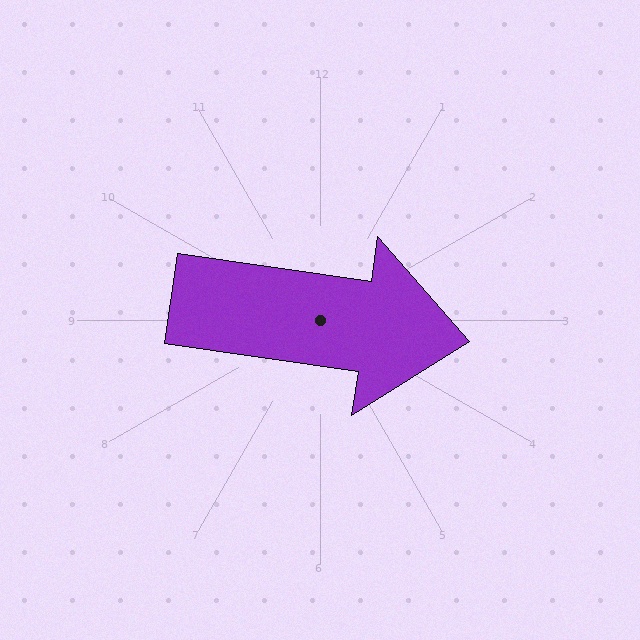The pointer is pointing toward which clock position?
Roughly 3 o'clock.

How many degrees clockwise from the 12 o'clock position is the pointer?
Approximately 98 degrees.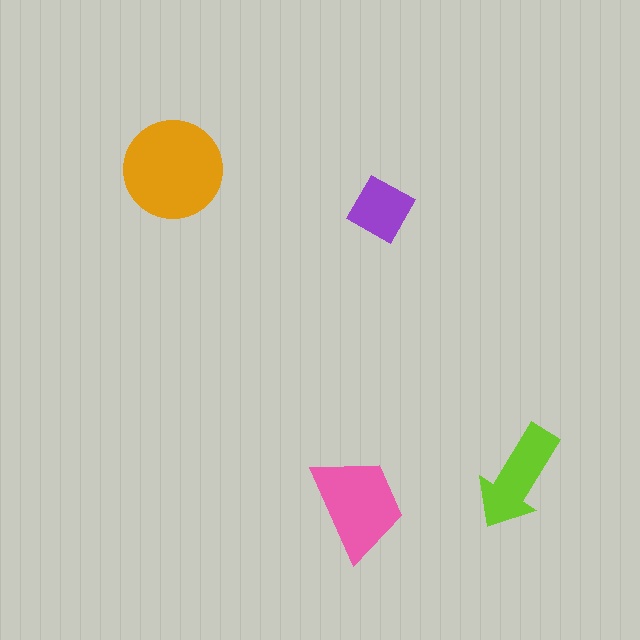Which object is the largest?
The orange circle.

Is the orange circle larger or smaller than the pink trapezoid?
Larger.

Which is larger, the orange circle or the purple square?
The orange circle.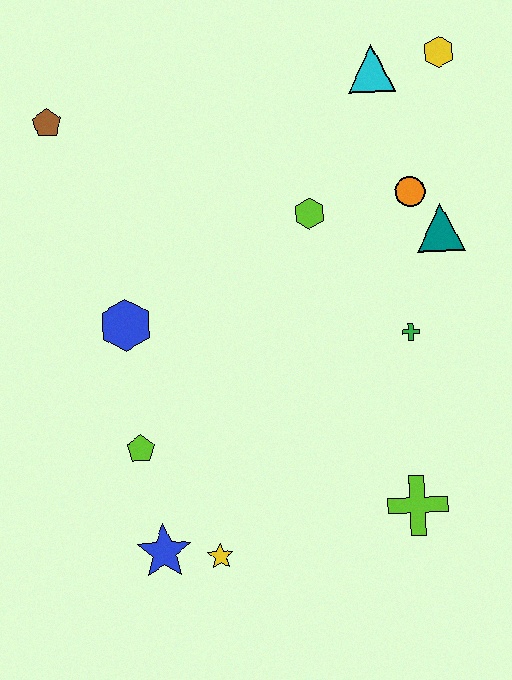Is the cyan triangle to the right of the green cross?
No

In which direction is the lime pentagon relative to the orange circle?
The lime pentagon is to the left of the orange circle.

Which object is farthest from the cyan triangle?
The blue star is farthest from the cyan triangle.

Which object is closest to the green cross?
The teal triangle is closest to the green cross.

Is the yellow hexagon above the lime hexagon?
Yes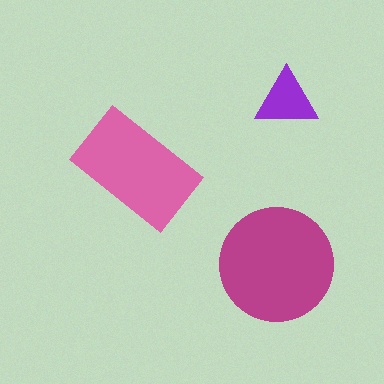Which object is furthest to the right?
The purple triangle is rightmost.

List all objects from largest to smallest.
The magenta circle, the pink rectangle, the purple triangle.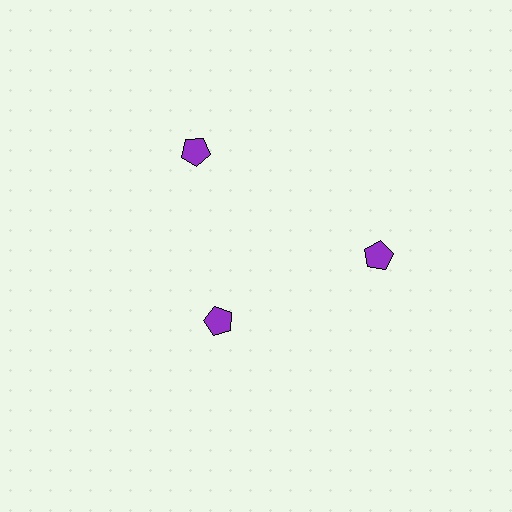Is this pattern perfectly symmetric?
No. The 3 purple pentagons are arranged in a ring, but one element near the 7 o'clock position is pulled inward toward the center, breaking the 3-fold rotational symmetry.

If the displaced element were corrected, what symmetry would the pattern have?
It would have 3-fold rotational symmetry — the pattern would map onto itself every 120 degrees.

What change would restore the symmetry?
The symmetry would be restored by moving it outward, back onto the ring so that all 3 pentagons sit at equal angles and equal distance from the center.